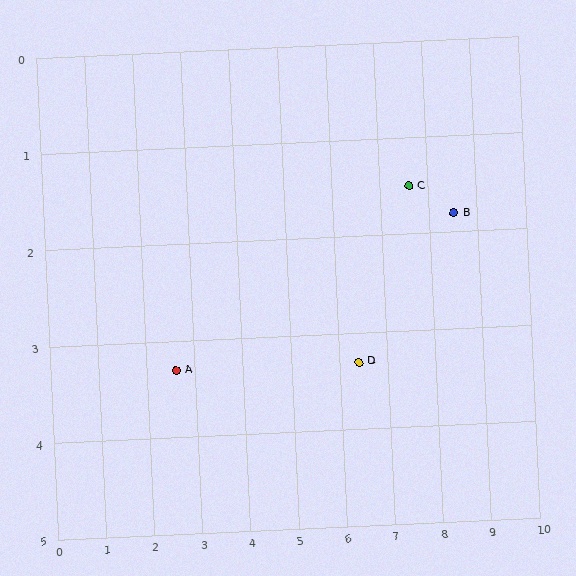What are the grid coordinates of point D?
Point D is at approximately (6.4, 3.3).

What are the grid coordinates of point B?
Point B is at approximately (8.5, 1.8).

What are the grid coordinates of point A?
Point A is at approximately (2.6, 3.3).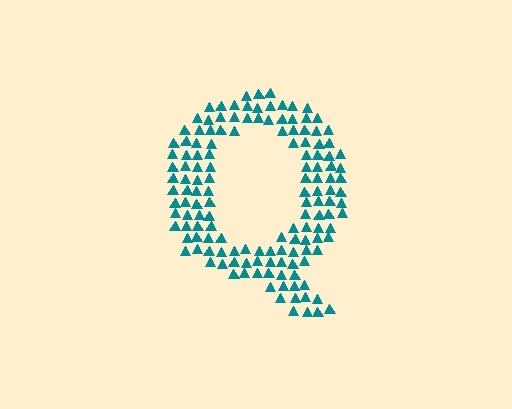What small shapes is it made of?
It is made of small triangles.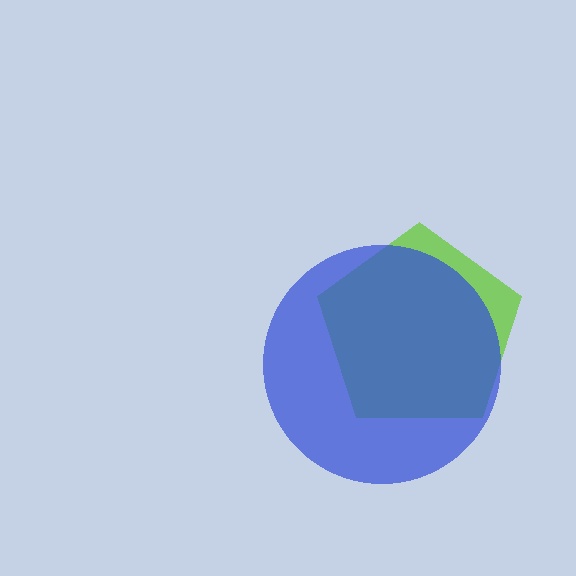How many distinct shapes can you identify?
There are 2 distinct shapes: a lime pentagon, a blue circle.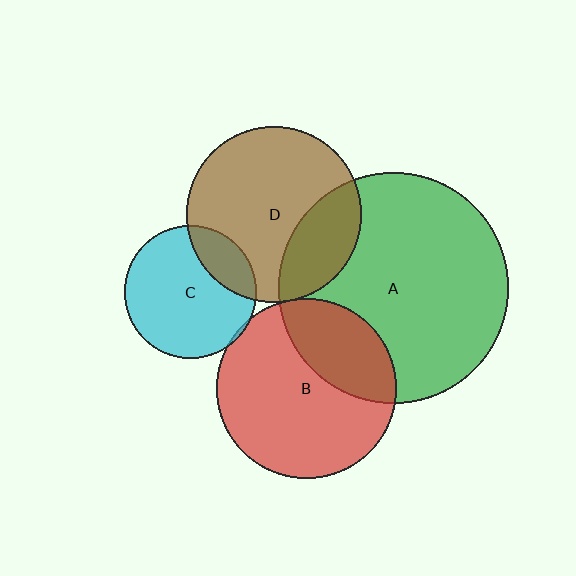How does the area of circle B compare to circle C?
Approximately 1.9 times.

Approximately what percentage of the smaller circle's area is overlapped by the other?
Approximately 30%.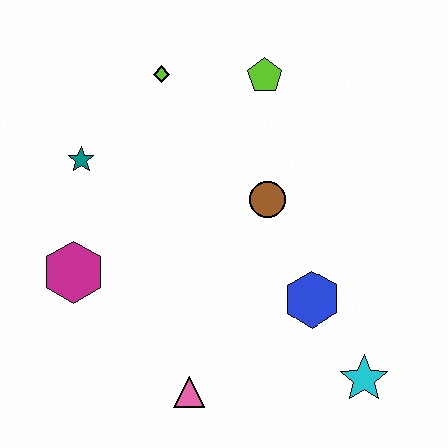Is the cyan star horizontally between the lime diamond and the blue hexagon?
No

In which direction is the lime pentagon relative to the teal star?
The lime pentagon is to the right of the teal star.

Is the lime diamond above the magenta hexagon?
Yes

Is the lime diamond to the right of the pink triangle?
No